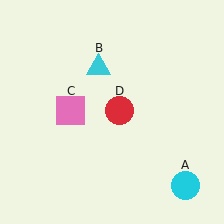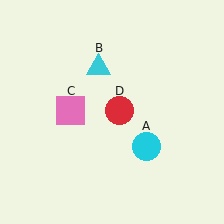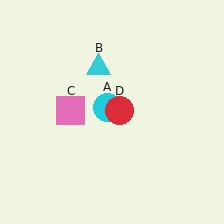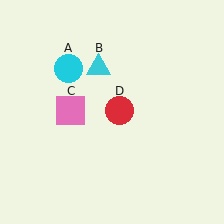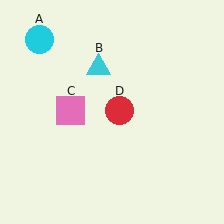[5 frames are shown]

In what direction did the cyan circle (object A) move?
The cyan circle (object A) moved up and to the left.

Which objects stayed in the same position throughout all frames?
Cyan triangle (object B) and pink square (object C) and red circle (object D) remained stationary.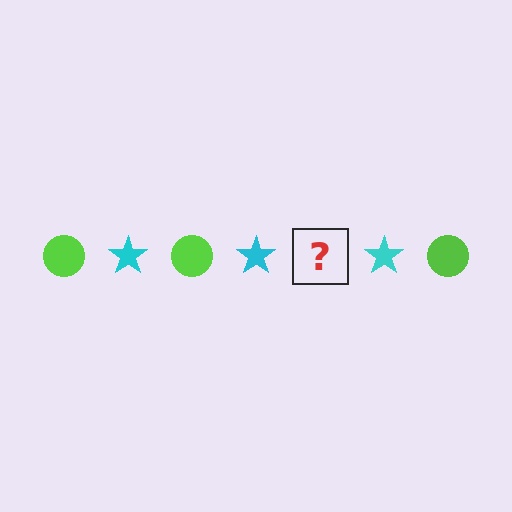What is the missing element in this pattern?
The missing element is a lime circle.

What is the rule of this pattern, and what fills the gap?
The rule is that the pattern alternates between lime circle and cyan star. The gap should be filled with a lime circle.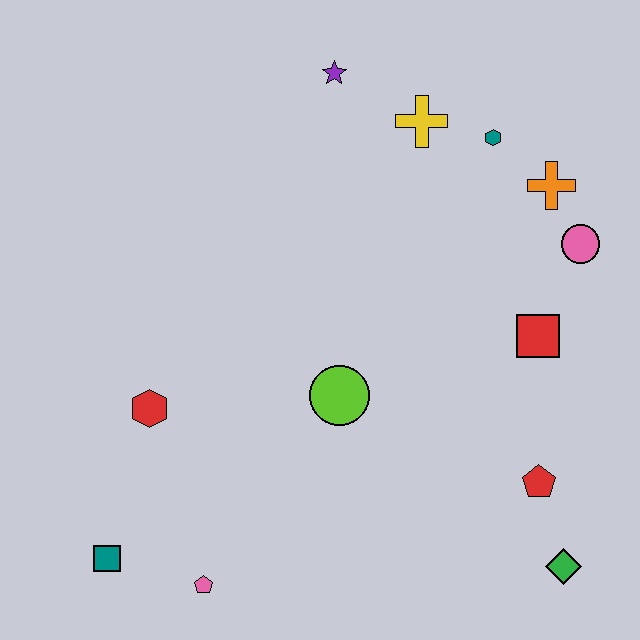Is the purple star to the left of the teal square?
No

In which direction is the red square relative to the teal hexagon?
The red square is below the teal hexagon.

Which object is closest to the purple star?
The yellow cross is closest to the purple star.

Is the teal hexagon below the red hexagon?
No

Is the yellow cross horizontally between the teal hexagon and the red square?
No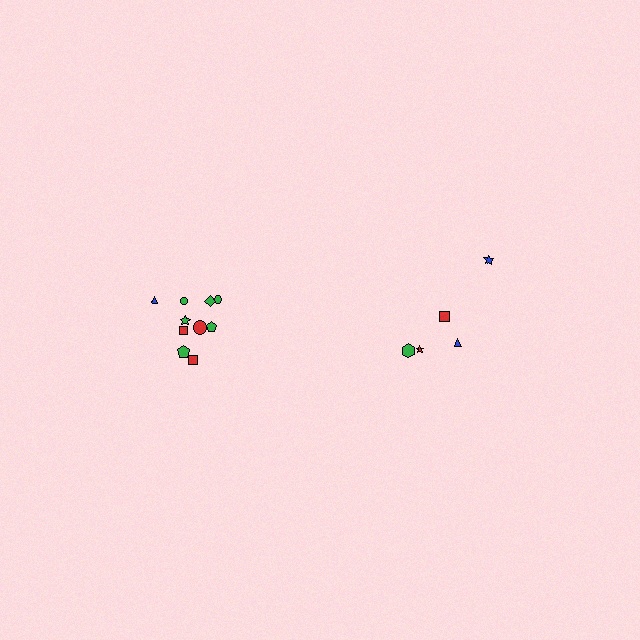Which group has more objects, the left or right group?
The left group.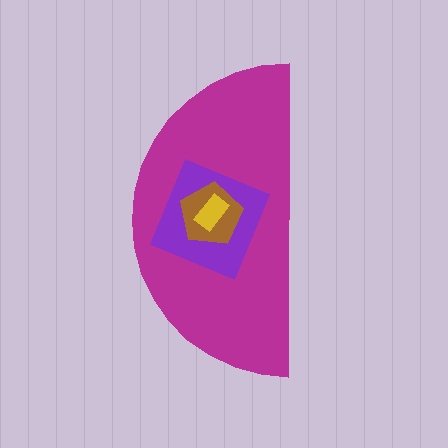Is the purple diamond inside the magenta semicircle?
Yes.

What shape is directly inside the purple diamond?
The brown pentagon.